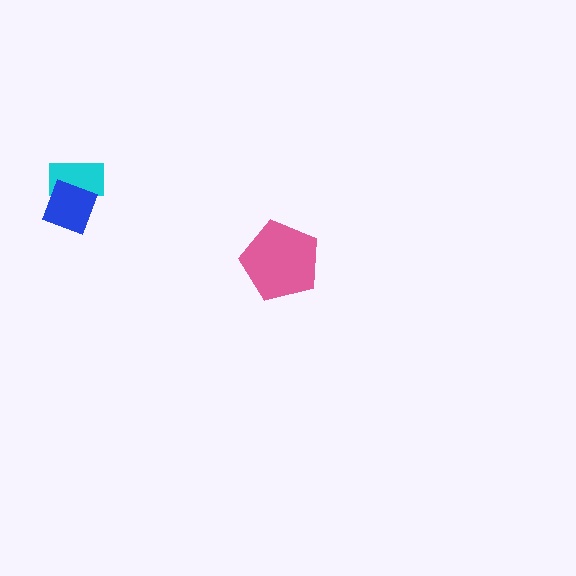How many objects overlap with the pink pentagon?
0 objects overlap with the pink pentagon.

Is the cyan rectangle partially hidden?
Yes, it is partially covered by another shape.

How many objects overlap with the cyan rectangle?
1 object overlaps with the cyan rectangle.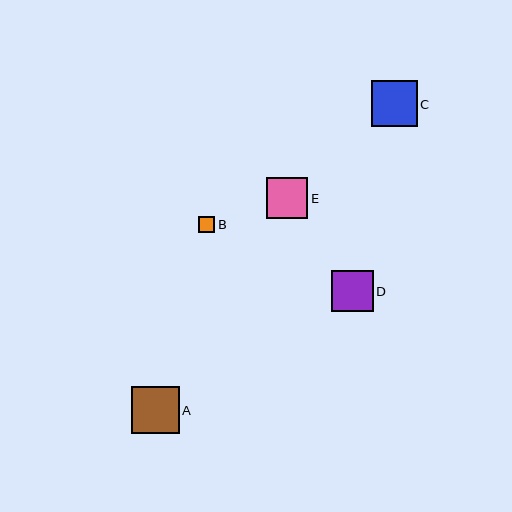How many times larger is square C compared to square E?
Square C is approximately 1.1 times the size of square E.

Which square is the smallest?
Square B is the smallest with a size of approximately 16 pixels.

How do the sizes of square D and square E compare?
Square D and square E are approximately the same size.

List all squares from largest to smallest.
From largest to smallest: A, C, D, E, B.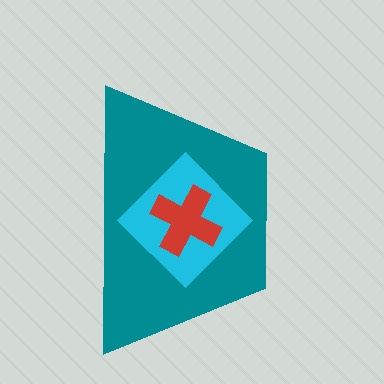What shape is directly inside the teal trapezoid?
The cyan diamond.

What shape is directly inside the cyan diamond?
The red cross.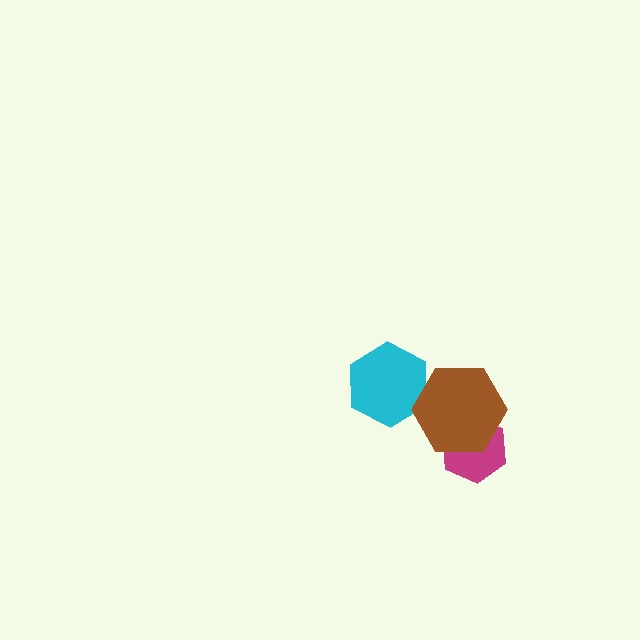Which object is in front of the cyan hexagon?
The brown hexagon is in front of the cyan hexagon.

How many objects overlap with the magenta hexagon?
1 object overlaps with the magenta hexagon.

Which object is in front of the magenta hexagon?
The brown hexagon is in front of the magenta hexagon.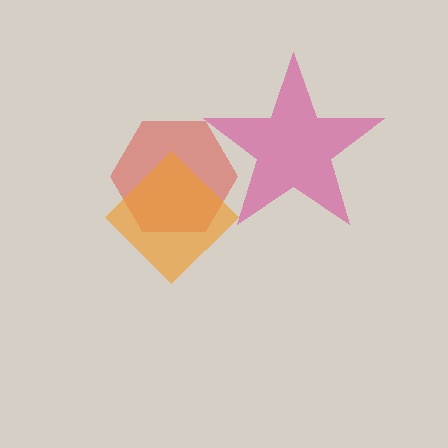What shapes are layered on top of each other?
The layered shapes are: a red hexagon, a magenta star, an orange diamond.